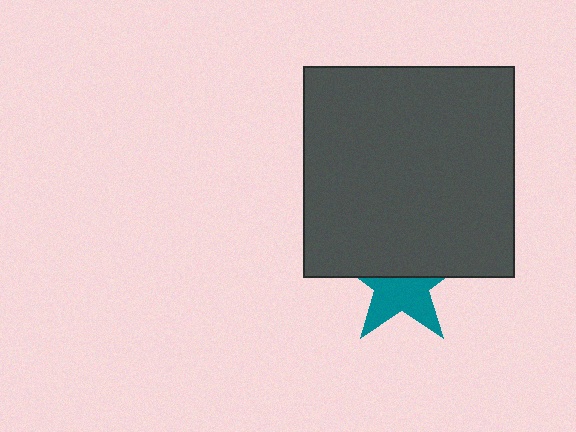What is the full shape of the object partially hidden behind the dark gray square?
The partially hidden object is a teal star.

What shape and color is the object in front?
The object in front is a dark gray square.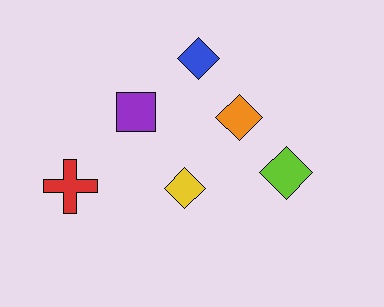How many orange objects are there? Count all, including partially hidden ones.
There is 1 orange object.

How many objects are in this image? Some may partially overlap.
There are 6 objects.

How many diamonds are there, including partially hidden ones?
There are 4 diamonds.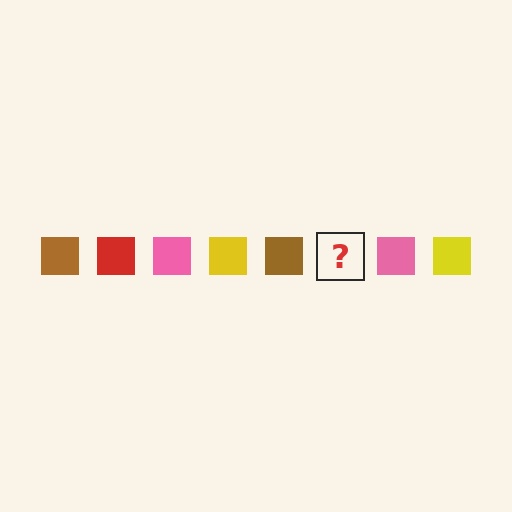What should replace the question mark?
The question mark should be replaced with a red square.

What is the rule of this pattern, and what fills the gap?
The rule is that the pattern cycles through brown, red, pink, yellow squares. The gap should be filled with a red square.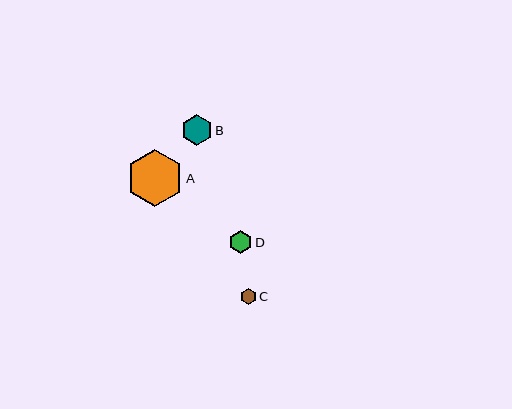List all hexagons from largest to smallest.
From largest to smallest: A, B, D, C.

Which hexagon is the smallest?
Hexagon C is the smallest with a size of approximately 16 pixels.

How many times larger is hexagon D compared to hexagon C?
Hexagon D is approximately 1.4 times the size of hexagon C.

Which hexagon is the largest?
Hexagon A is the largest with a size of approximately 57 pixels.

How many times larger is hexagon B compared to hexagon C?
Hexagon B is approximately 1.9 times the size of hexagon C.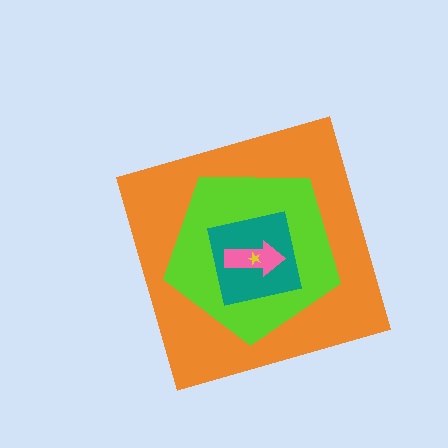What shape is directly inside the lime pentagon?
The teal square.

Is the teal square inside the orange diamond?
Yes.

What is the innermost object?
The yellow star.